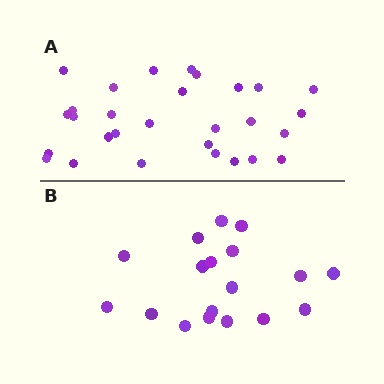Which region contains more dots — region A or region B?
Region A (the top region) has more dots.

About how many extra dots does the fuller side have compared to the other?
Region A has roughly 12 or so more dots than region B.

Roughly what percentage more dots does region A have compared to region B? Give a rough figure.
About 60% more.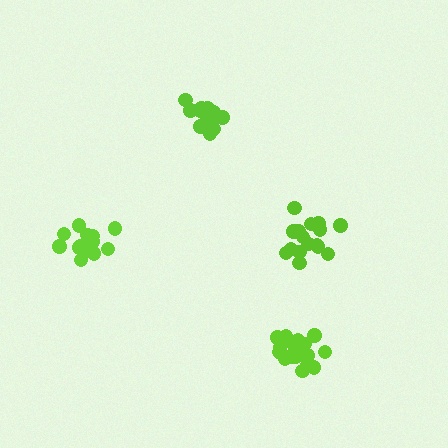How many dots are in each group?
Group 1: 17 dots, Group 2: 16 dots, Group 3: 15 dots, Group 4: 20 dots (68 total).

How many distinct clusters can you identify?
There are 4 distinct clusters.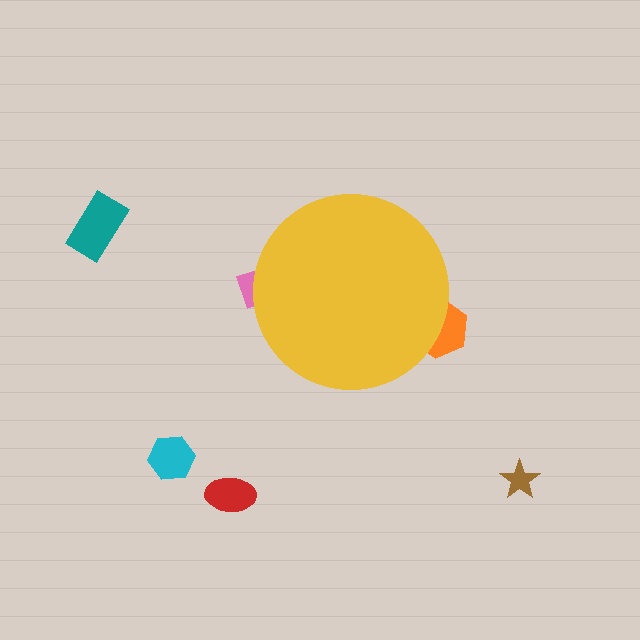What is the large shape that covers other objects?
A yellow circle.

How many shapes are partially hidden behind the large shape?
2 shapes are partially hidden.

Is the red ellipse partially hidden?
No, the red ellipse is fully visible.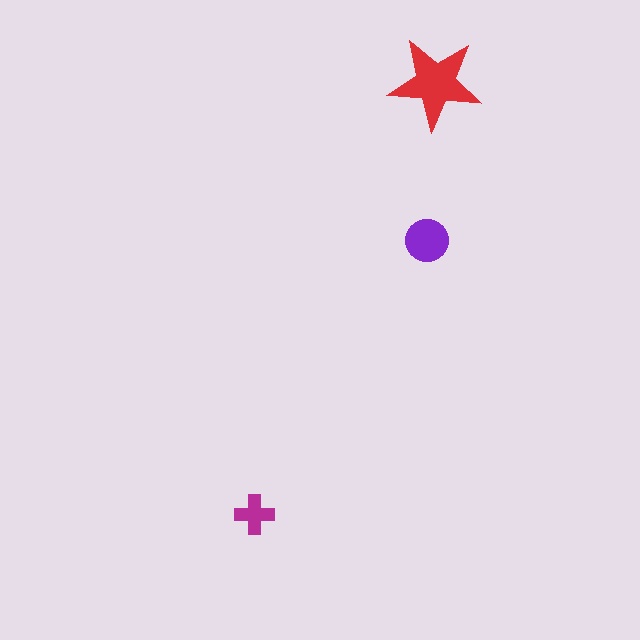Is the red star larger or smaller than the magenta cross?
Larger.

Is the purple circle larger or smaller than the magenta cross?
Larger.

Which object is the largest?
The red star.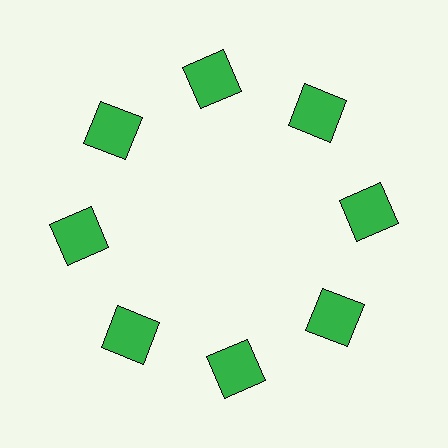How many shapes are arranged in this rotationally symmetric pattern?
There are 8 shapes, arranged in 8 groups of 1.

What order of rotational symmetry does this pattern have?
This pattern has 8-fold rotational symmetry.